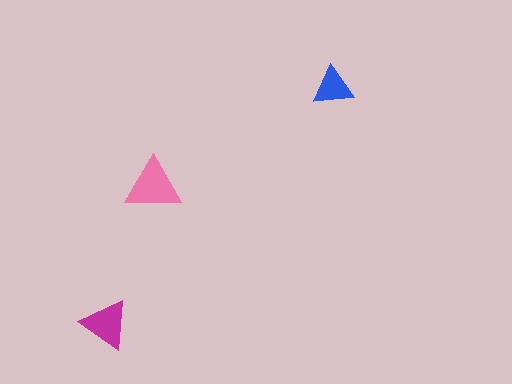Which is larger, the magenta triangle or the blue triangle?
The magenta one.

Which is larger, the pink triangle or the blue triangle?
The pink one.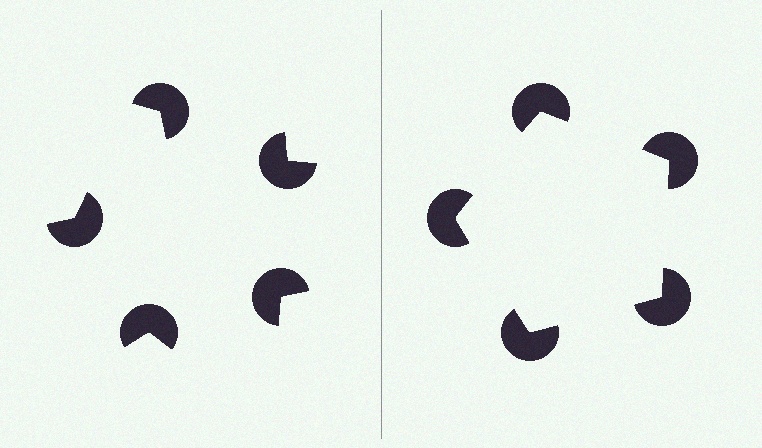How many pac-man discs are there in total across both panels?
10 — 5 on each side.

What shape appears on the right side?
An illusory pentagon.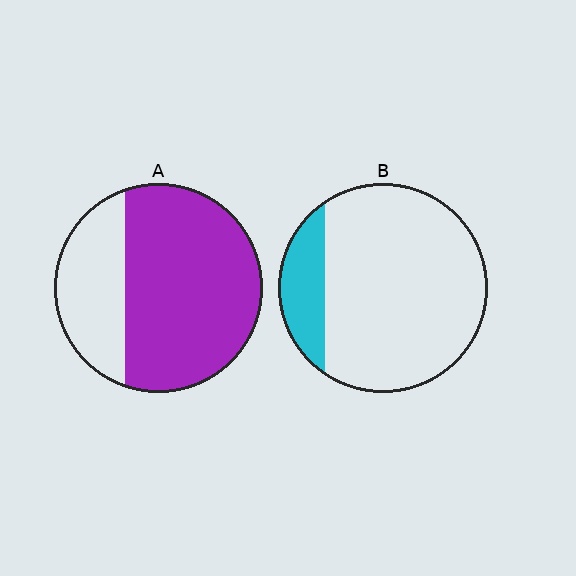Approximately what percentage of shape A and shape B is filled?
A is approximately 70% and B is approximately 15%.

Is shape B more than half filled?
No.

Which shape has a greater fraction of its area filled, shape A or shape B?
Shape A.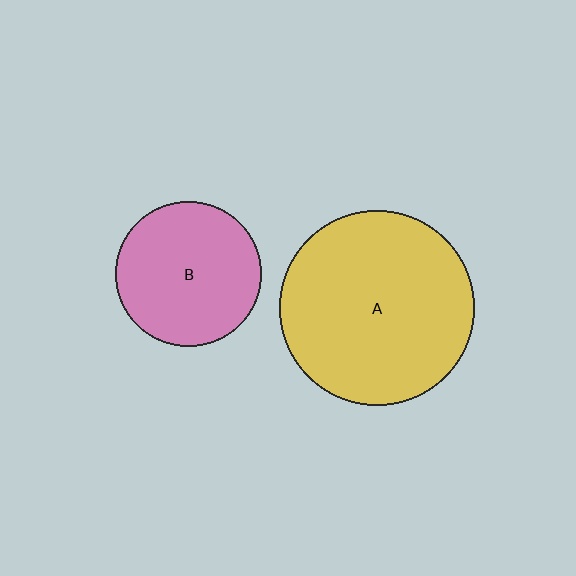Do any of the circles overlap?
No, none of the circles overlap.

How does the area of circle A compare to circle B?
Approximately 1.8 times.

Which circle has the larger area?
Circle A (yellow).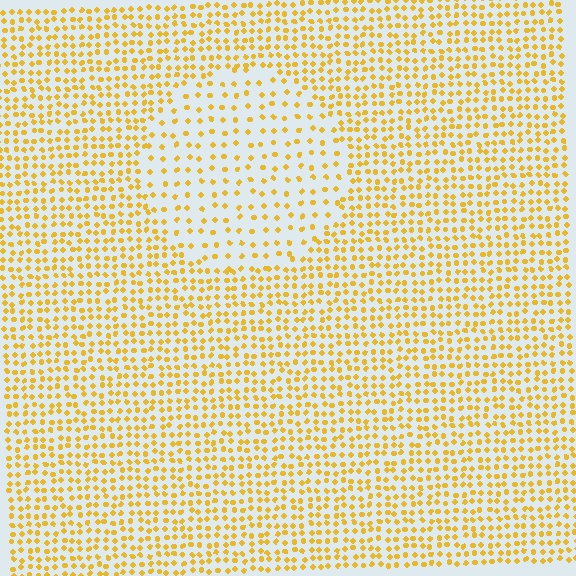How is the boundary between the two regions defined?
The boundary is defined by a change in element density (approximately 2.1x ratio). All elements are the same color, size, and shape.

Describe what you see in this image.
The image contains small yellow elements arranged at two different densities. A circle-shaped region is visible where the elements are less densely packed than the surrounding area.